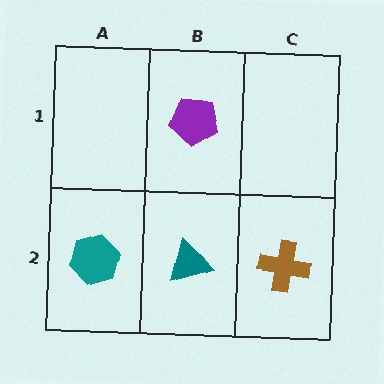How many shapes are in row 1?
1 shape.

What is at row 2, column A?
A teal hexagon.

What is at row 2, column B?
A teal triangle.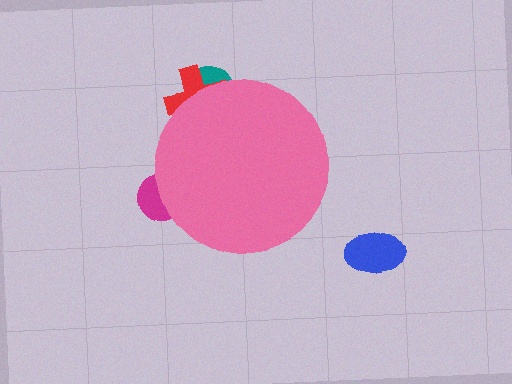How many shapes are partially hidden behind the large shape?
3 shapes are partially hidden.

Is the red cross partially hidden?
Yes, the red cross is partially hidden behind the pink circle.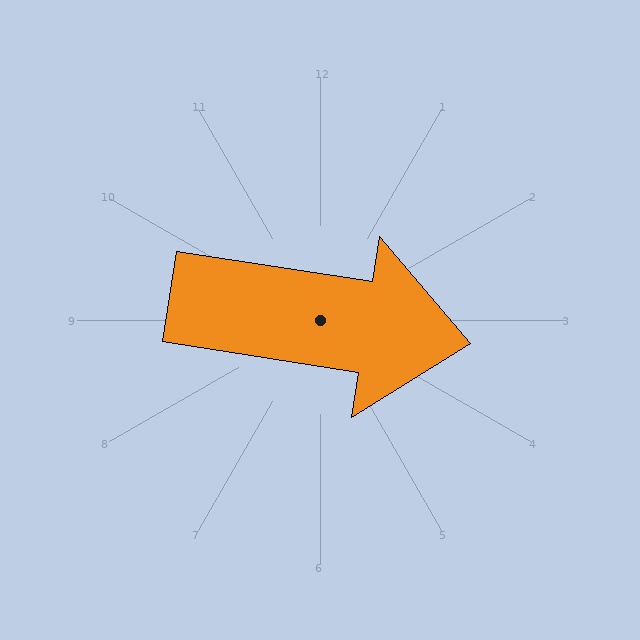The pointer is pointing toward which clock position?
Roughly 3 o'clock.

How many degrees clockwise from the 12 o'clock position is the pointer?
Approximately 99 degrees.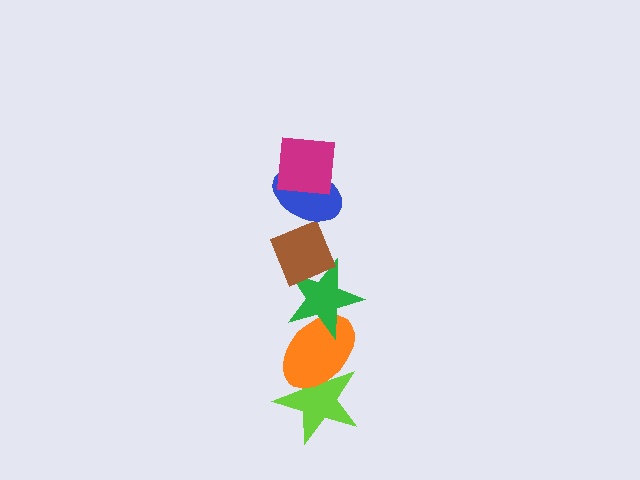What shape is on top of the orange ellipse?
The green star is on top of the orange ellipse.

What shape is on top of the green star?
The brown diamond is on top of the green star.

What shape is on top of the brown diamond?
The blue ellipse is on top of the brown diamond.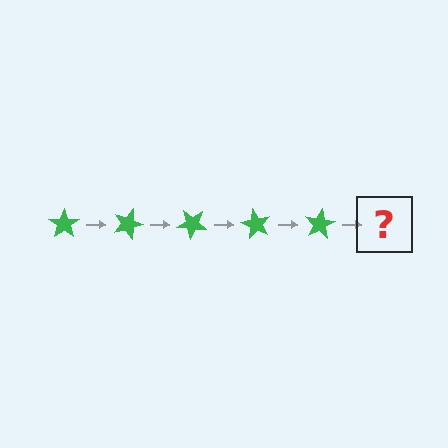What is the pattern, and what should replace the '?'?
The pattern is that the star rotates 20 degrees each step. The '?' should be a green star rotated 100 degrees.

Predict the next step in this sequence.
The next step is a green star rotated 100 degrees.